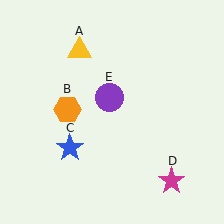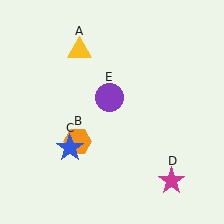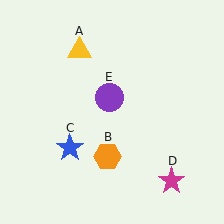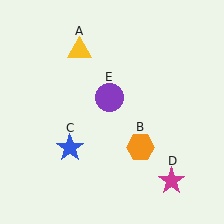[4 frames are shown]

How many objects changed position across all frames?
1 object changed position: orange hexagon (object B).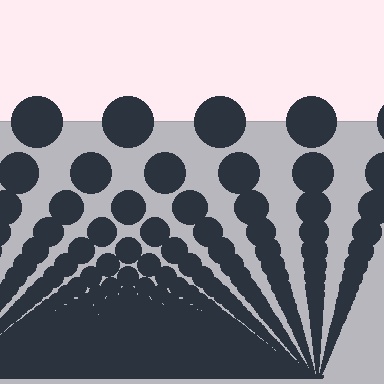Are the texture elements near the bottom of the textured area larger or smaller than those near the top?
Smaller. The gradient is inverted — elements near the bottom are smaller and denser.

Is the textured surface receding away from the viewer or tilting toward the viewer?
The surface appears to tilt toward the viewer. Texture elements get larger and sparser toward the top.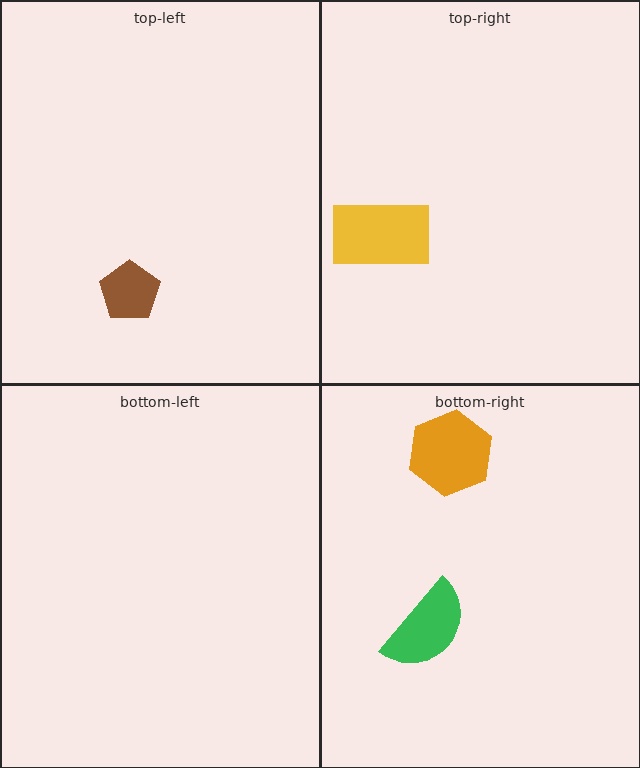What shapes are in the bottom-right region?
The green semicircle, the orange hexagon.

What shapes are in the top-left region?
The brown pentagon.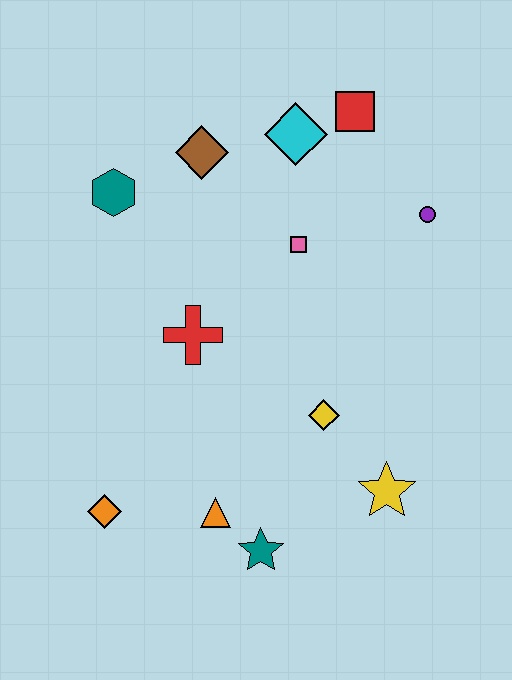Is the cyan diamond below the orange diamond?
No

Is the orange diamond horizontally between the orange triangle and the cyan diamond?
No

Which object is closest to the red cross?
The pink square is closest to the red cross.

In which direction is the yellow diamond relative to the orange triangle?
The yellow diamond is to the right of the orange triangle.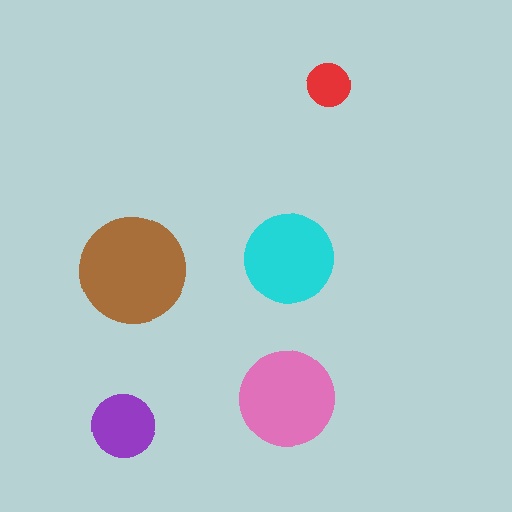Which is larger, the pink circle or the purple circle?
The pink one.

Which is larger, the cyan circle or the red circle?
The cyan one.